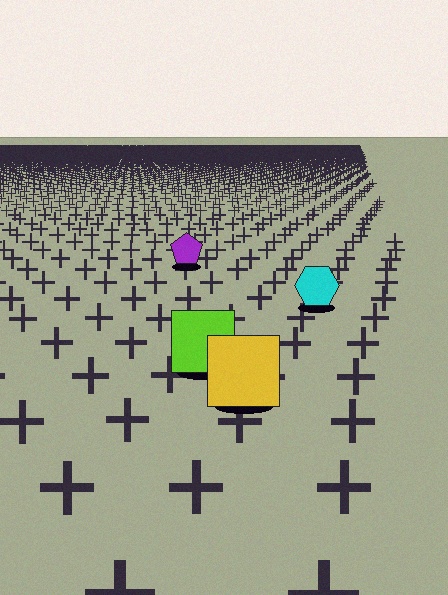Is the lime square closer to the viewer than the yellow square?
No. The yellow square is closer — you can tell from the texture gradient: the ground texture is coarser near it.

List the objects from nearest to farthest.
From nearest to farthest: the yellow square, the lime square, the cyan hexagon, the purple pentagon.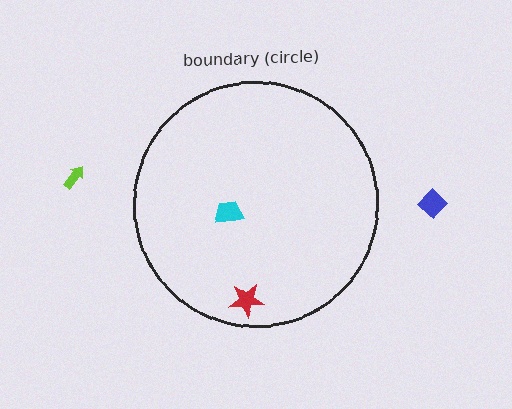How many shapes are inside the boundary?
2 inside, 2 outside.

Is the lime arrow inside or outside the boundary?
Outside.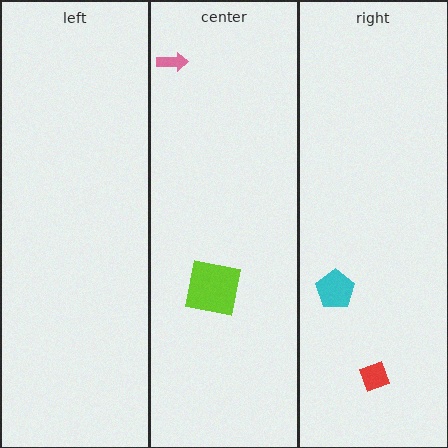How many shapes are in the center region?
2.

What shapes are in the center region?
The lime square, the pink arrow.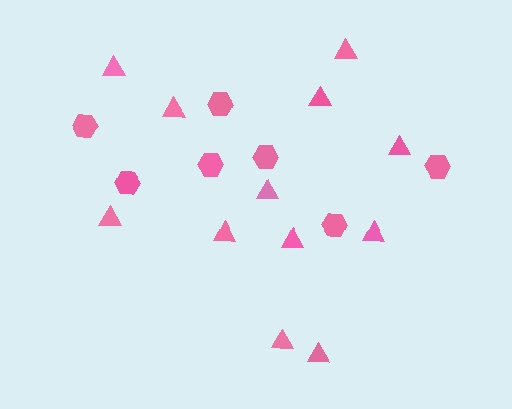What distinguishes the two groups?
There are 2 groups: one group of hexagons (7) and one group of triangles (12).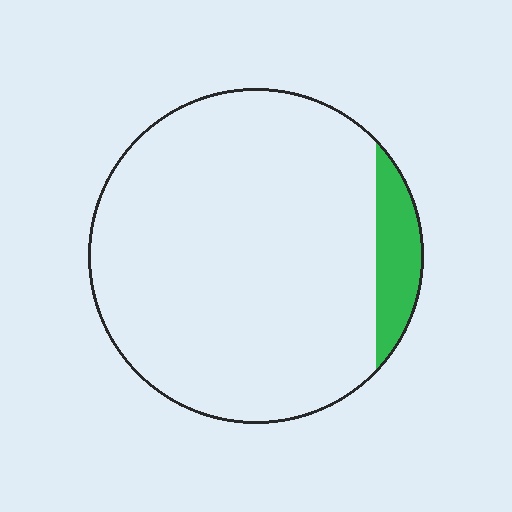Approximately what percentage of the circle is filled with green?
Approximately 10%.